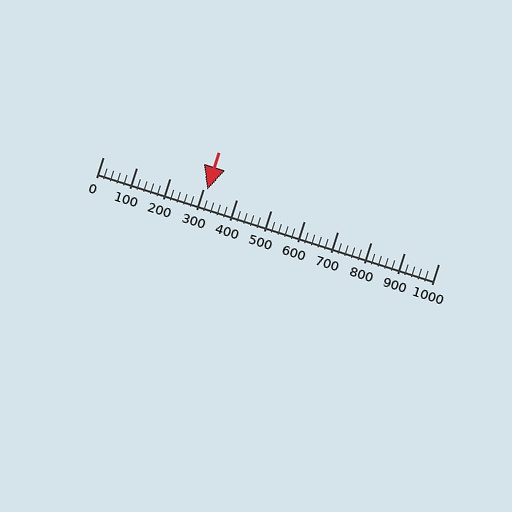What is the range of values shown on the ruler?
The ruler shows values from 0 to 1000.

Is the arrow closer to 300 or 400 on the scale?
The arrow is closer to 300.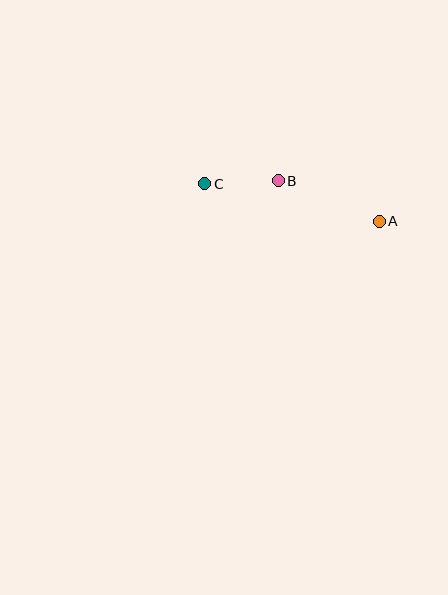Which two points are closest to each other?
Points B and C are closest to each other.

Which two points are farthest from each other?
Points A and C are farthest from each other.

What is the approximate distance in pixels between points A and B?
The distance between A and B is approximately 109 pixels.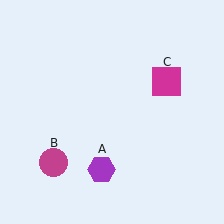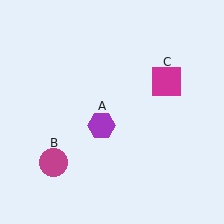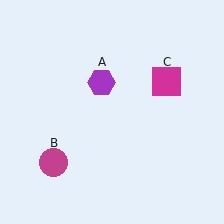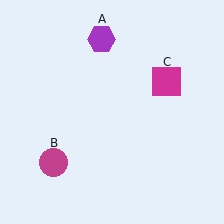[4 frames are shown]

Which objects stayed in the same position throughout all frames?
Magenta circle (object B) and magenta square (object C) remained stationary.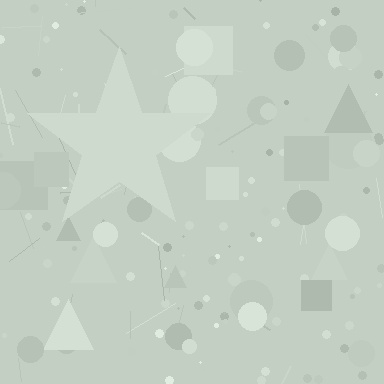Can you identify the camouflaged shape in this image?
The camouflaged shape is a star.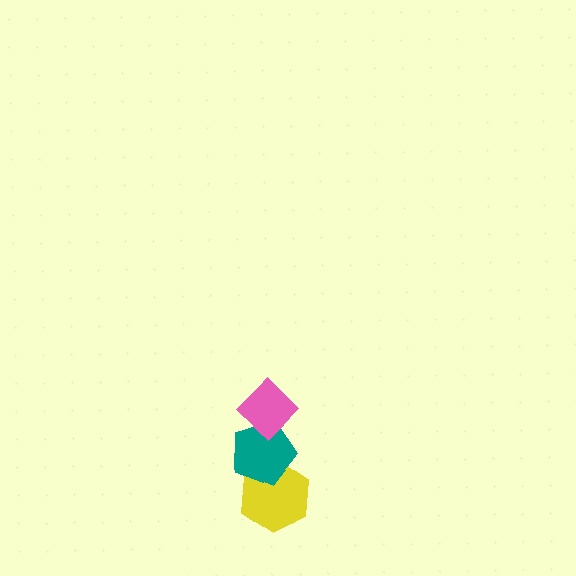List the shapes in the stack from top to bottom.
From top to bottom: the pink diamond, the teal pentagon, the yellow hexagon.